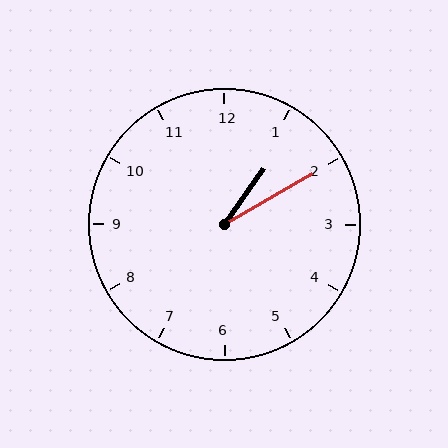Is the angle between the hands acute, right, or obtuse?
It is acute.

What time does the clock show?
1:10.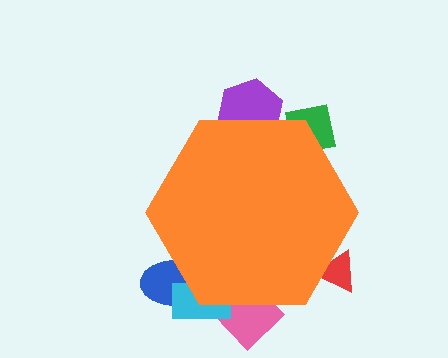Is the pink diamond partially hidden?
Yes, the pink diamond is partially hidden behind the orange hexagon.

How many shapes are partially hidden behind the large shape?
6 shapes are partially hidden.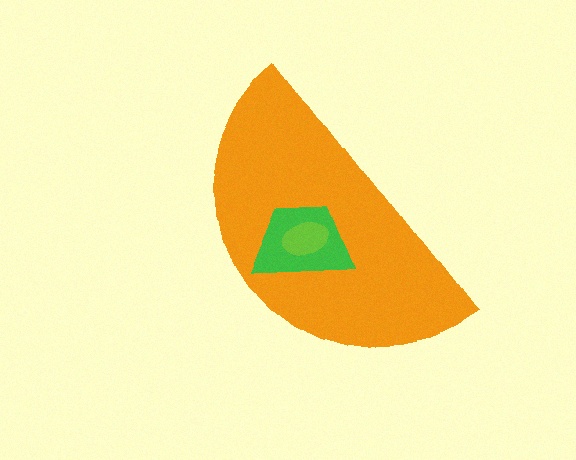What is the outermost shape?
The orange semicircle.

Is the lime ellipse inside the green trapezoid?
Yes.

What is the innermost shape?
The lime ellipse.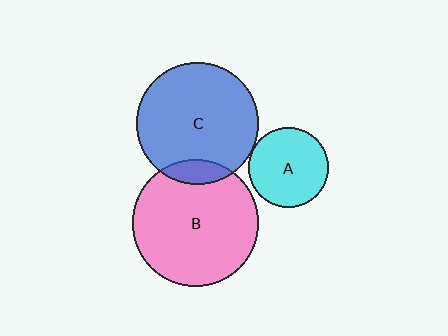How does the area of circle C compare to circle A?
Approximately 2.3 times.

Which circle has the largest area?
Circle B (pink).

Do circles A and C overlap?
Yes.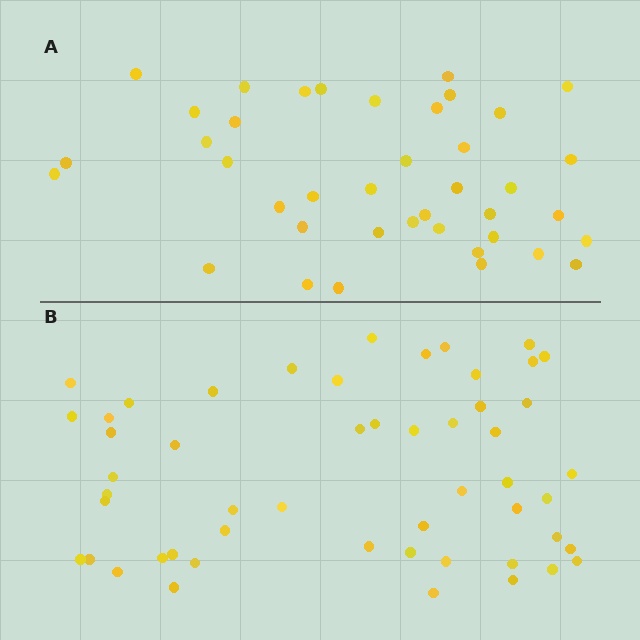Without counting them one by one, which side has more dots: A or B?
Region B (the bottom region) has more dots.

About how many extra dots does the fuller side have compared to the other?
Region B has roughly 12 or so more dots than region A.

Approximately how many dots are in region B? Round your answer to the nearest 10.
About 50 dots. (The exact count is 52, which rounds to 50.)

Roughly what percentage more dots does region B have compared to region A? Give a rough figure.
About 30% more.